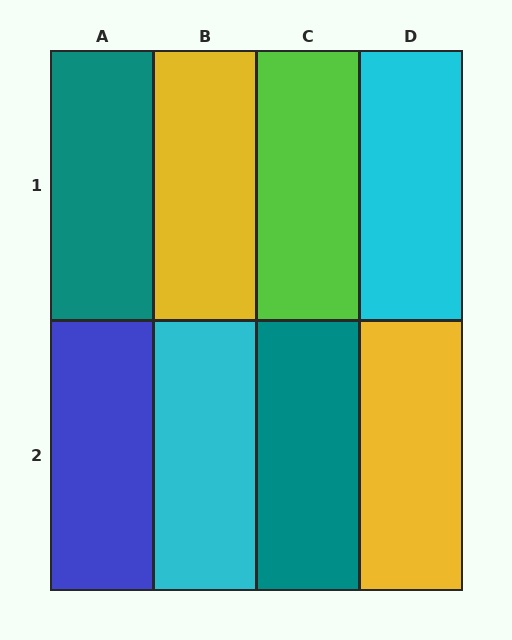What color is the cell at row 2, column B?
Cyan.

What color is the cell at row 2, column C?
Teal.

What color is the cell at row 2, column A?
Blue.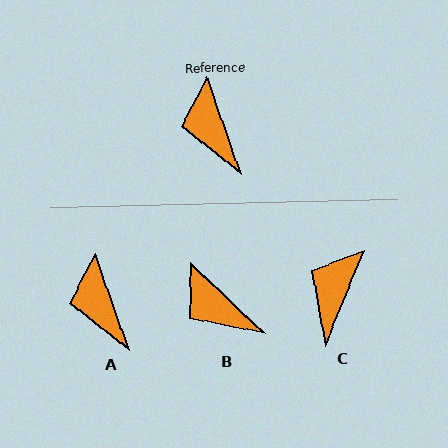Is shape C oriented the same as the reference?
No, it is off by about 41 degrees.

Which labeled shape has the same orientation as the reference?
A.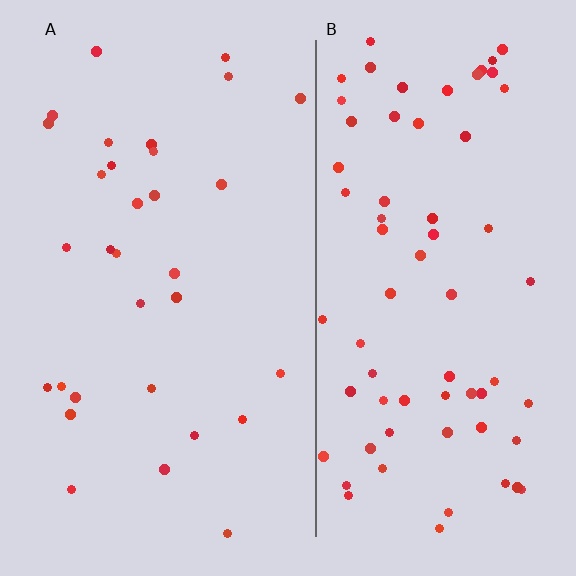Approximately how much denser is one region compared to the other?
Approximately 2.2× — region B over region A.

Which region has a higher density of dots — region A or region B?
B (the right).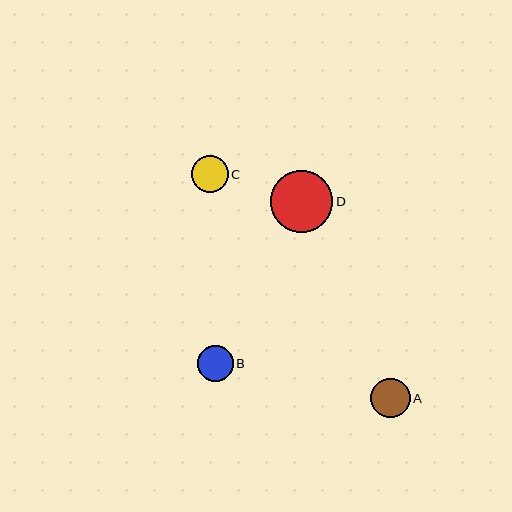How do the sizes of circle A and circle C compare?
Circle A and circle C are approximately the same size.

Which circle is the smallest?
Circle B is the smallest with a size of approximately 36 pixels.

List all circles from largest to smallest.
From largest to smallest: D, A, C, B.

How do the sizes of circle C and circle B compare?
Circle C and circle B are approximately the same size.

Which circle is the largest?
Circle D is the largest with a size of approximately 62 pixels.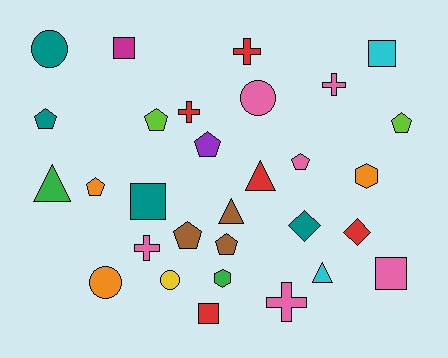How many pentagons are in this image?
There are 8 pentagons.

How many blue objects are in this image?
There are no blue objects.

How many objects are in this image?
There are 30 objects.